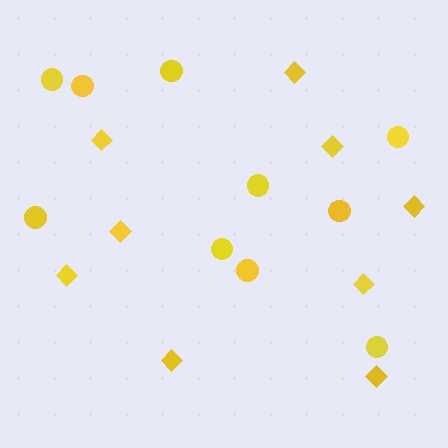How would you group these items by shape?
There are 2 groups: one group of diamonds (9) and one group of circles (10).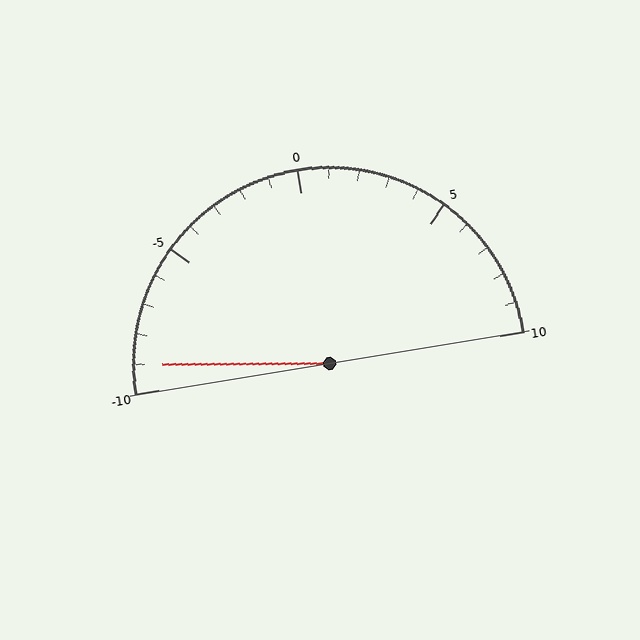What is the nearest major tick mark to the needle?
The nearest major tick mark is -10.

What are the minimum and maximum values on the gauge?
The gauge ranges from -10 to 10.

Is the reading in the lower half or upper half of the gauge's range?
The reading is in the lower half of the range (-10 to 10).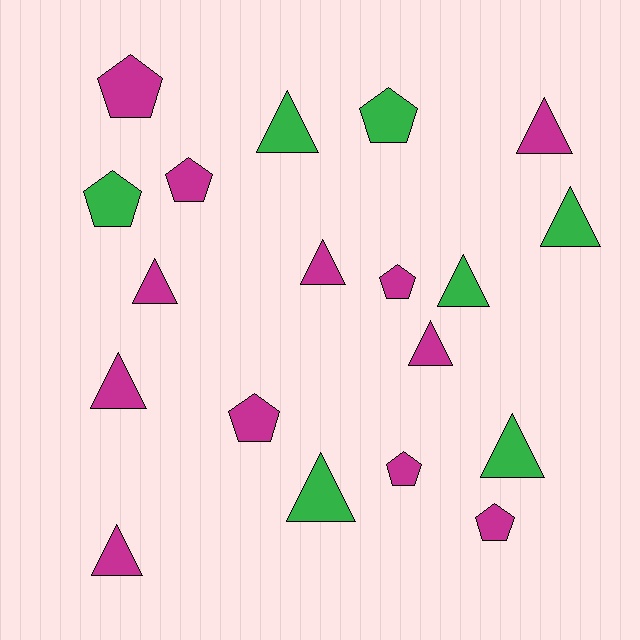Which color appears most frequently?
Magenta, with 12 objects.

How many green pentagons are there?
There are 2 green pentagons.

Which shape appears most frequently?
Triangle, with 11 objects.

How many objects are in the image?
There are 19 objects.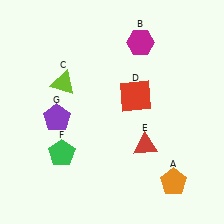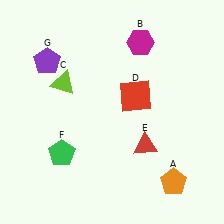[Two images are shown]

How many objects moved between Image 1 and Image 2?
1 object moved between the two images.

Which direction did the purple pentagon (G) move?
The purple pentagon (G) moved up.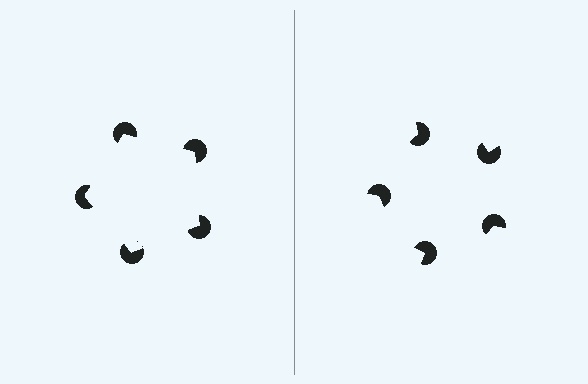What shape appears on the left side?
An illusory pentagon.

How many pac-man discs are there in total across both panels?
10 — 5 on each side.